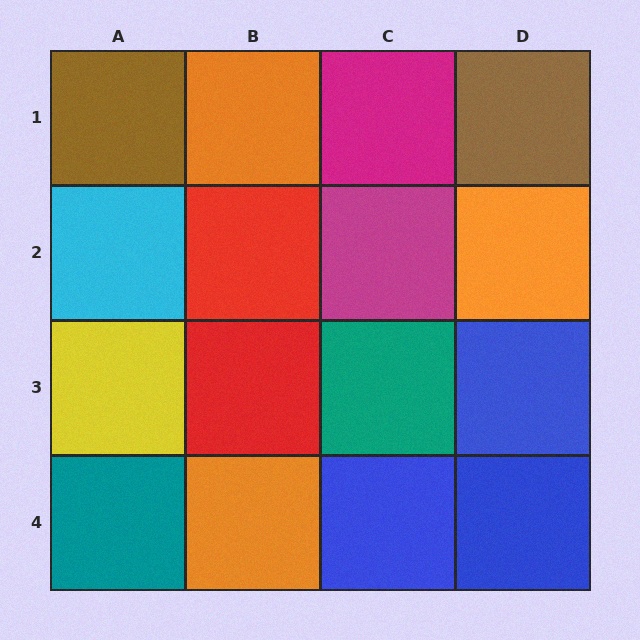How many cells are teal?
2 cells are teal.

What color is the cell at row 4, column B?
Orange.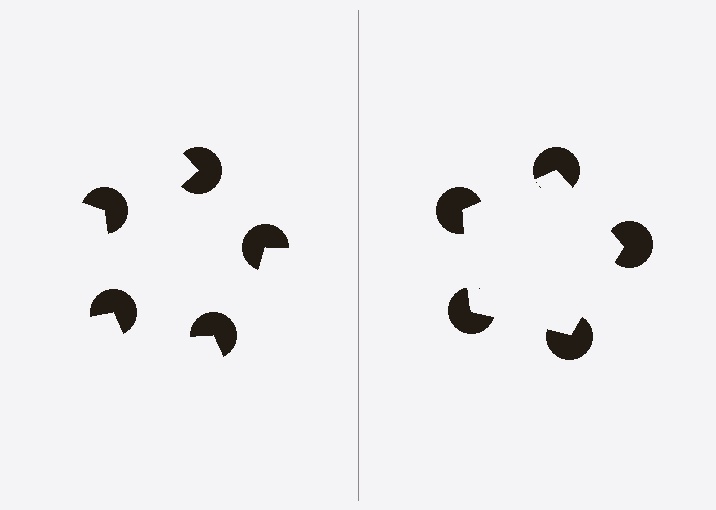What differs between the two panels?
The pac-man discs are positioned identically on both sides; only the wedge orientations differ. On the right they align to a pentagon; on the left they are misaligned.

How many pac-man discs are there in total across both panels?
10 — 5 on each side.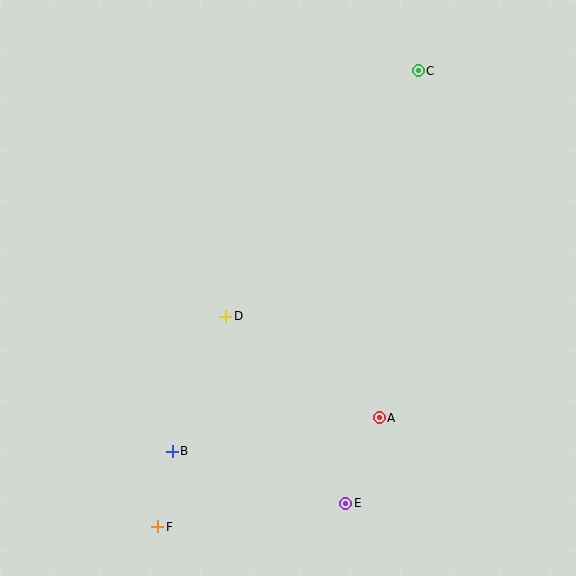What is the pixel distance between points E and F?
The distance between E and F is 189 pixels.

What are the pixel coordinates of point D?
Point D is at (226, 316).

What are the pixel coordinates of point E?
Point E is at (346, 503).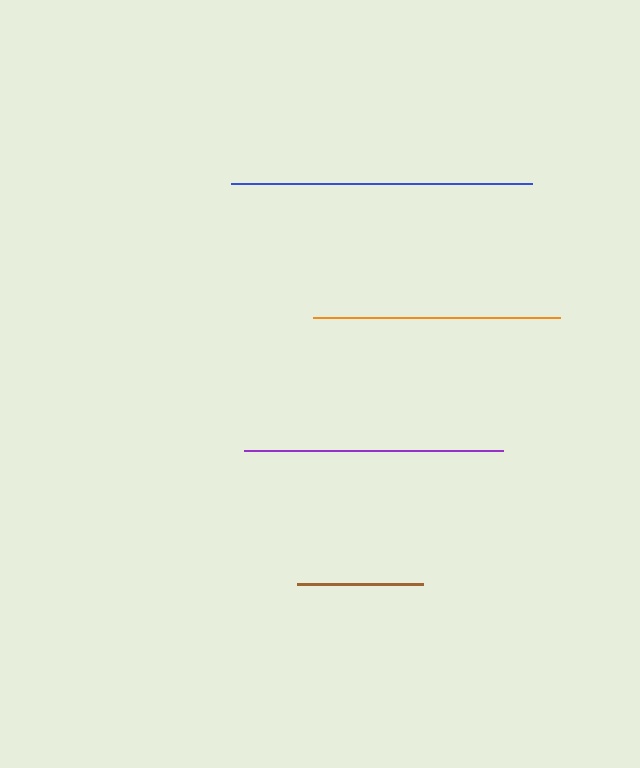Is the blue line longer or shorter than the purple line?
The blue line is longer than the purple line.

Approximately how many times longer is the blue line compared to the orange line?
The blue line is approximately 1.2 times the length of the orange line.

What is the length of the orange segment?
The orange segment is approximately 247 pixels long.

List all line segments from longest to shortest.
From longest to shortest: blue, purple, orange, brown.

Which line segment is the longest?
The blue line is the longest at approximately 301 pixels.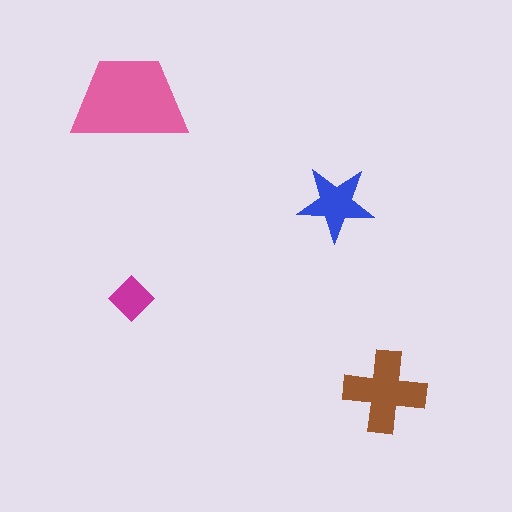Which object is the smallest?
The magenta diamond.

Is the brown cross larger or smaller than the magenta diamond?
Larger.